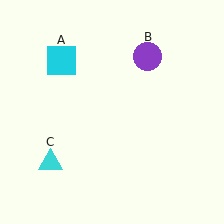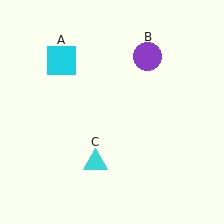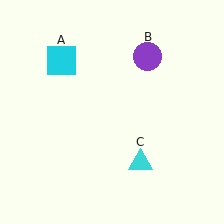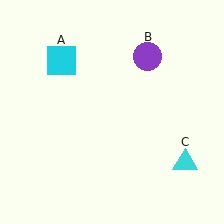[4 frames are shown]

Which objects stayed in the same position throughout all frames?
Cyan square (object A) and purple circle (object B) remained stationary.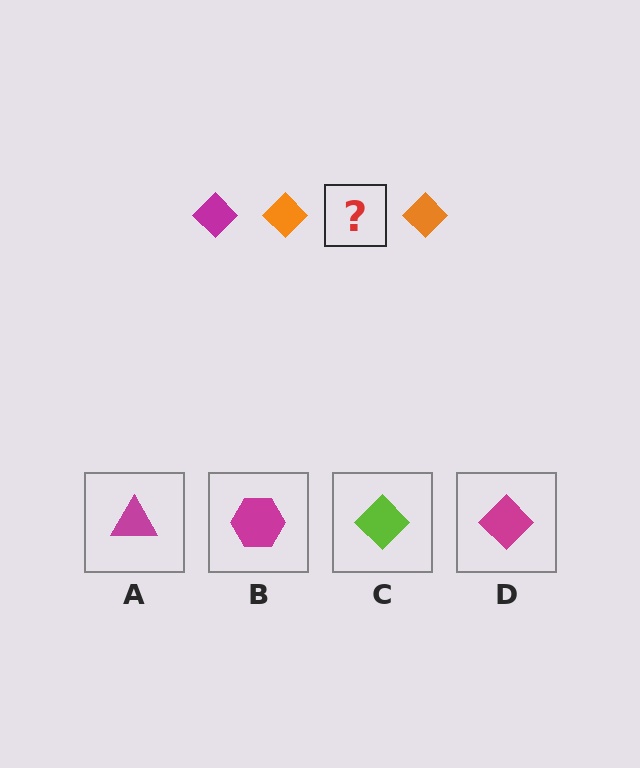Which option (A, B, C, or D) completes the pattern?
D.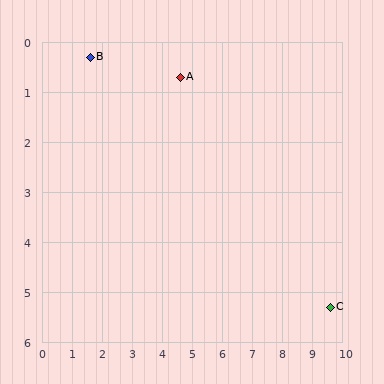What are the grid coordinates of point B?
Point B is at approximately (1.6, 0.3).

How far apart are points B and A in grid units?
Points B and A are about 3.0 grid units apart.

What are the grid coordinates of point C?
Point C is at approximately (9.6, 5.3).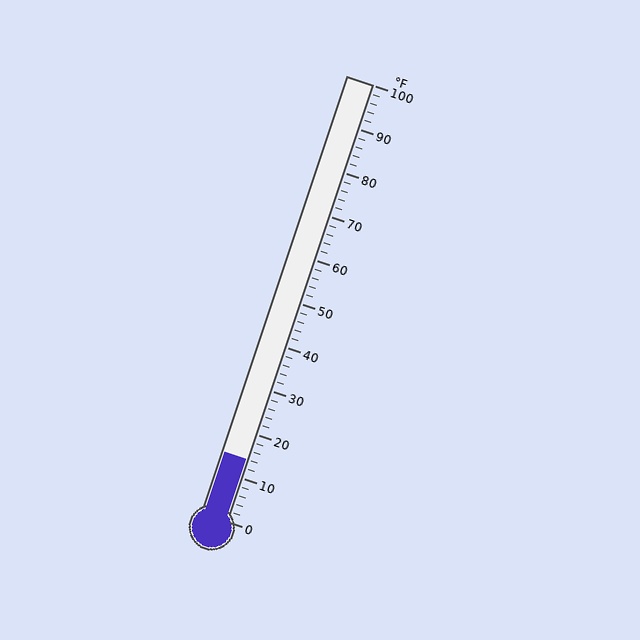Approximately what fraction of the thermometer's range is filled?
The thermometer is filled to approximately 15% of its range.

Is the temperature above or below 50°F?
The temperature is below 50°F.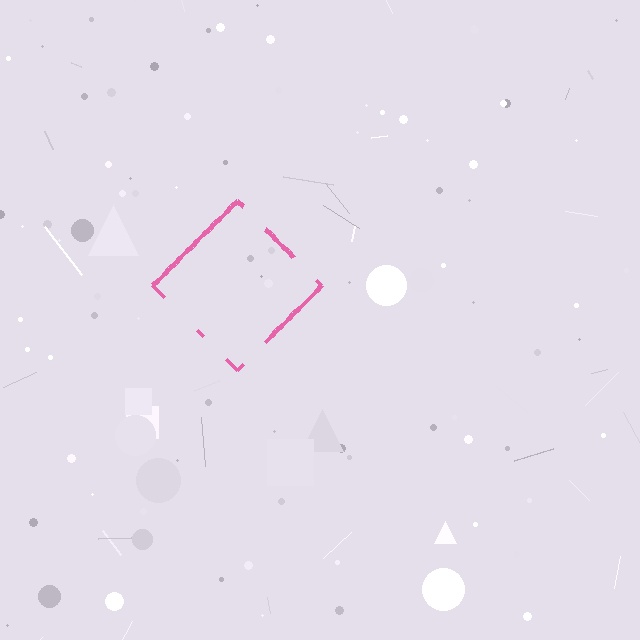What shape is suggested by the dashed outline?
The dashed outline suggests a diamond.